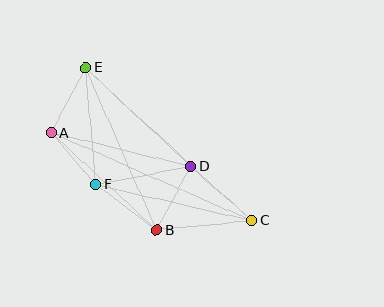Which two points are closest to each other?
Points A and F are closest to each other.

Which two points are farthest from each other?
Points C and E are farthest from each other.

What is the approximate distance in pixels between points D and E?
The distance between D and E is approximately 145 pixels.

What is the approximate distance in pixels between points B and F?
The distance between B and F is approximately 76 pixels.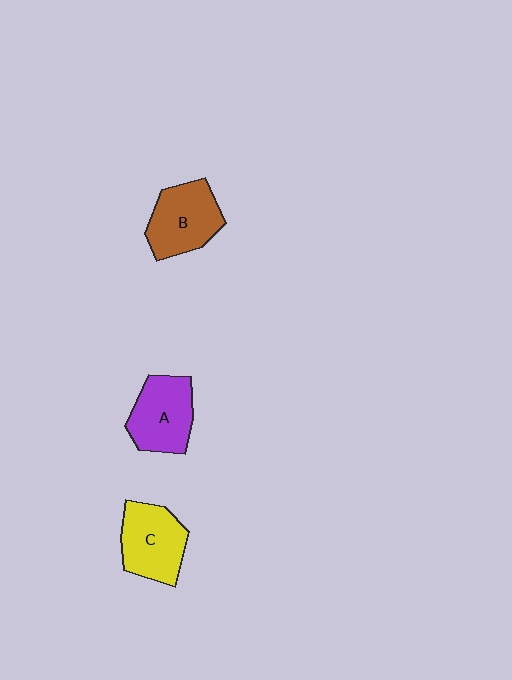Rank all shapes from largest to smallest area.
From largest to smallest: B (brown), C (yellow), A (purple).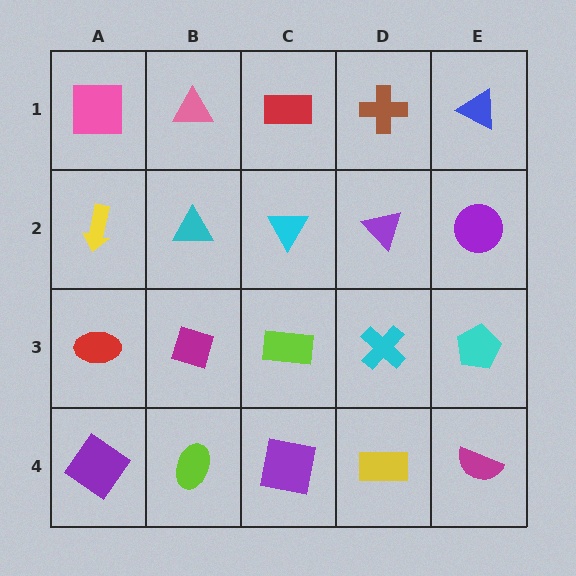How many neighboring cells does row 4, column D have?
3.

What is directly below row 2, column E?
A cyan pentagon.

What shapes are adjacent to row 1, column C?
A cyan triangle (row 2, column C), a pink triangle (row 1, column B), a brown cross (row 1, column D).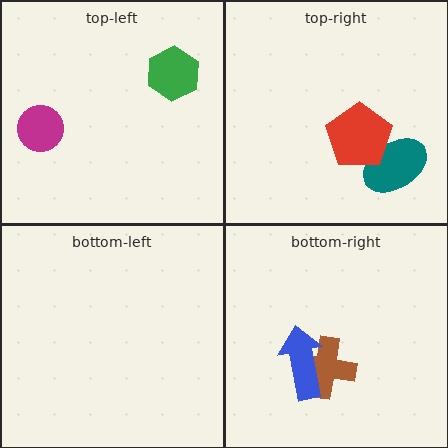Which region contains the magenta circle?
The top-left region.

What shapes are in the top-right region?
The teal ellipse, the red pentagon.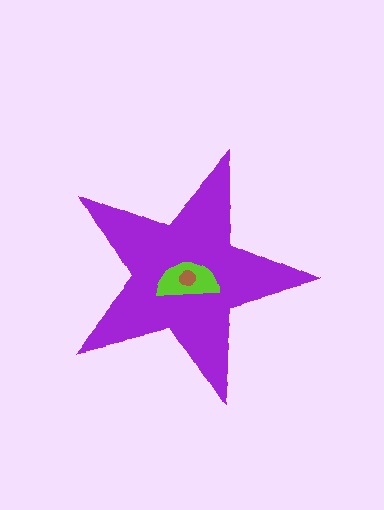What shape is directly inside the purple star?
The lime semicircle.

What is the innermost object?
The brown circle.